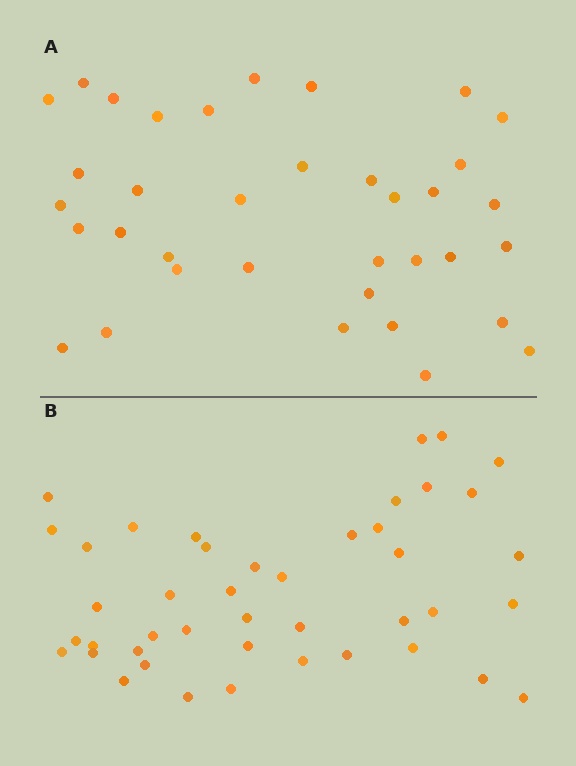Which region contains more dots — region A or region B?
Region B (the bottom region) has more dots.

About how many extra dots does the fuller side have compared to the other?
Region B has roughly 8 or so more dots than region A.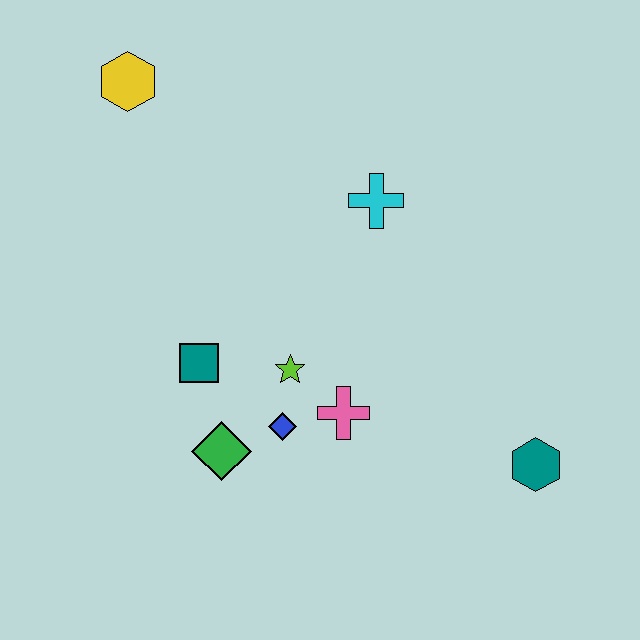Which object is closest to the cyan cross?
The lime star is closest to the cyan cross.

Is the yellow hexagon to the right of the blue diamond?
No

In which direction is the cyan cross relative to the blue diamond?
The cyan cross is above the blue diamond.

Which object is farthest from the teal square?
The teal hexagon is farthest from the teal square.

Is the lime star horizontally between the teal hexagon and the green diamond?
Yes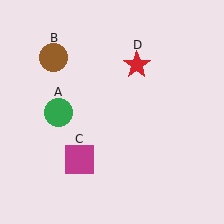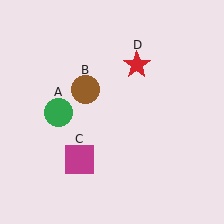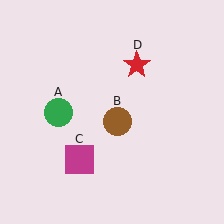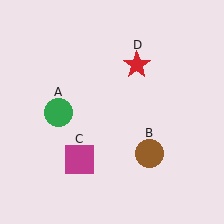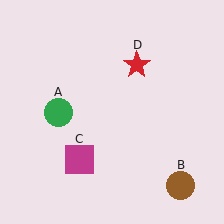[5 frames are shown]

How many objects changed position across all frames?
1 object changed position: brown circle (object B).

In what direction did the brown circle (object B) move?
The brown circle (object B) moved down and to the right.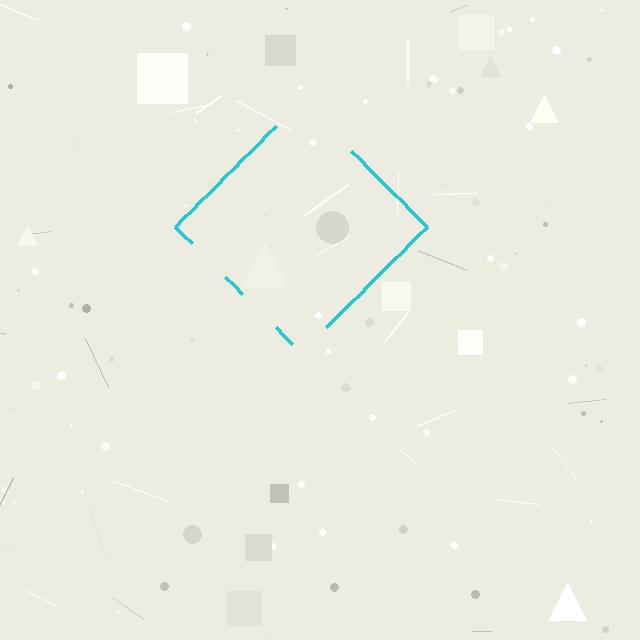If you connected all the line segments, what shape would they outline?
They would outline a diamond.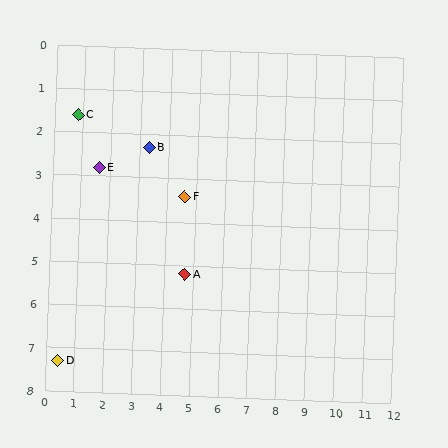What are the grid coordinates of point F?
Point F is at approximately (4.6, 3.4).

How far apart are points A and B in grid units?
Points A and B are about 3.2 grid units apart.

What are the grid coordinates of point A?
Point A is at approximately (4.7, 5.2).